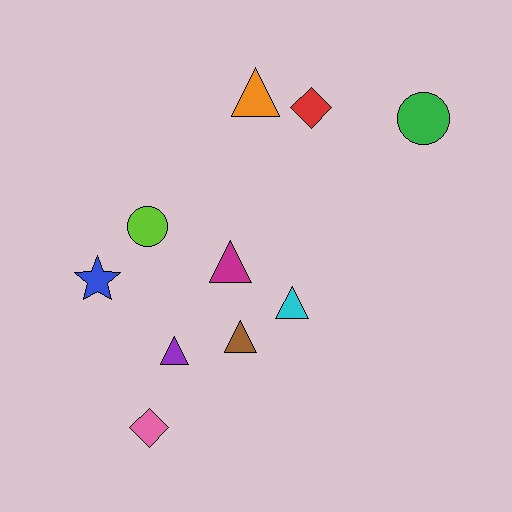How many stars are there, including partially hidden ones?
There is 1 star.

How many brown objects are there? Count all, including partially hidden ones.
There is 1 brown object.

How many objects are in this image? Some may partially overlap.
There are 10 objects.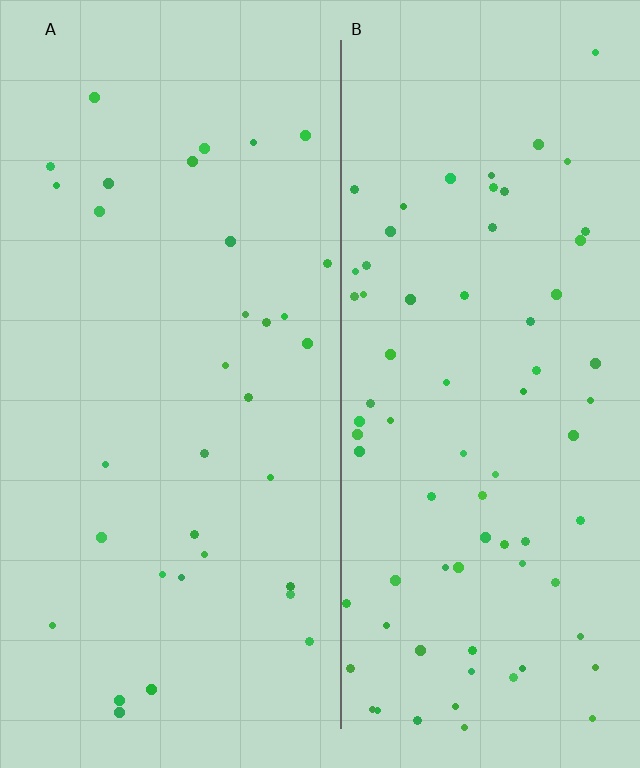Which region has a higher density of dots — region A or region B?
B (the right).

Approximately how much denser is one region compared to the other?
Approximately 2.3× — region B over region A.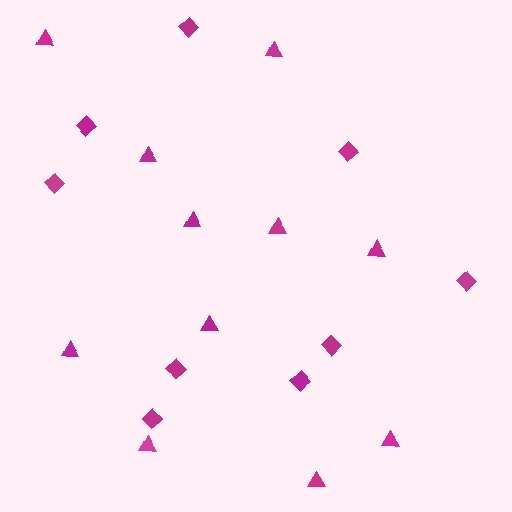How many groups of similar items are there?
There are 2 groups: one group of triangles (11) and one group of diamonds (9).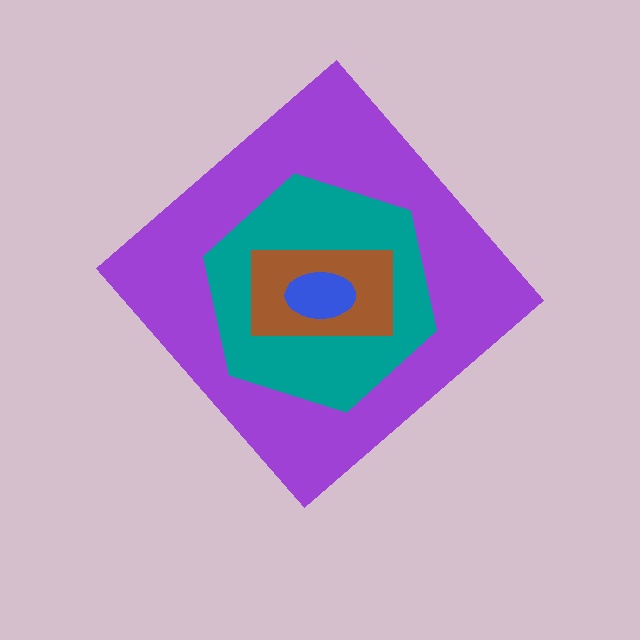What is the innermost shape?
The blue ellipse.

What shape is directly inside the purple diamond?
The teal hexagon.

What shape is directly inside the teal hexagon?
The brown rectangle.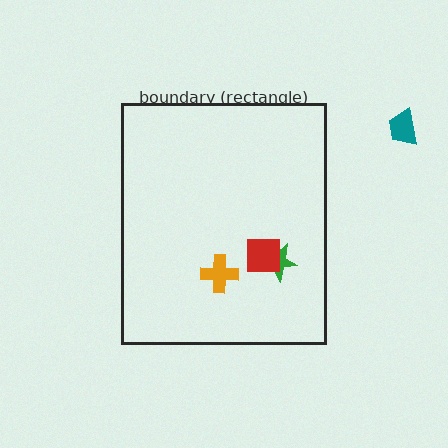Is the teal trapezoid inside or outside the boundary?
Outside.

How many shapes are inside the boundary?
3 inside, 1 outside.